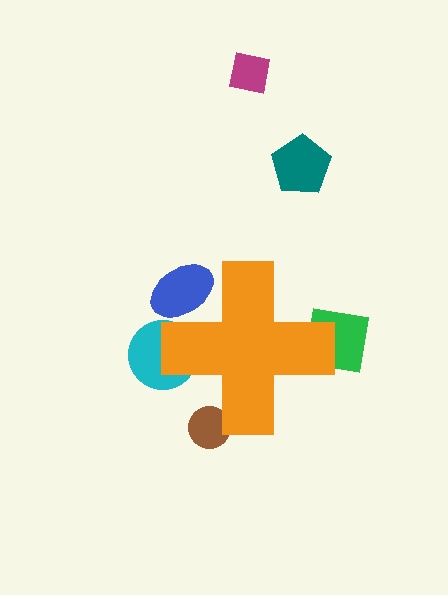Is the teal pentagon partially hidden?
No, the teal pentagon is fully visible.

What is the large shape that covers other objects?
An orange cross.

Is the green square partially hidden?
Yes, the green square is partially hidden behind the orange cross.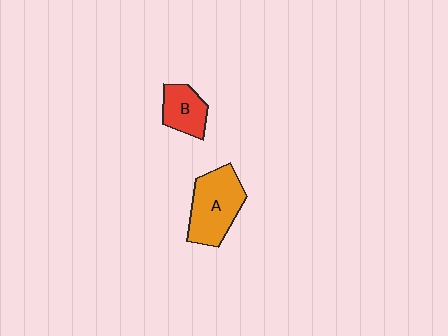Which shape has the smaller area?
Shape B (red).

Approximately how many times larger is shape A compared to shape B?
Approximately 1.7 times.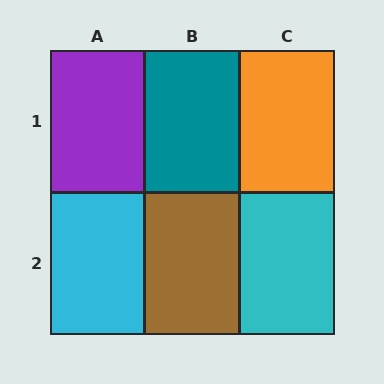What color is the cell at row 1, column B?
Teal.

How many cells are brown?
1 cell is brown.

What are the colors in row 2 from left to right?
Cyan, brown, cyan.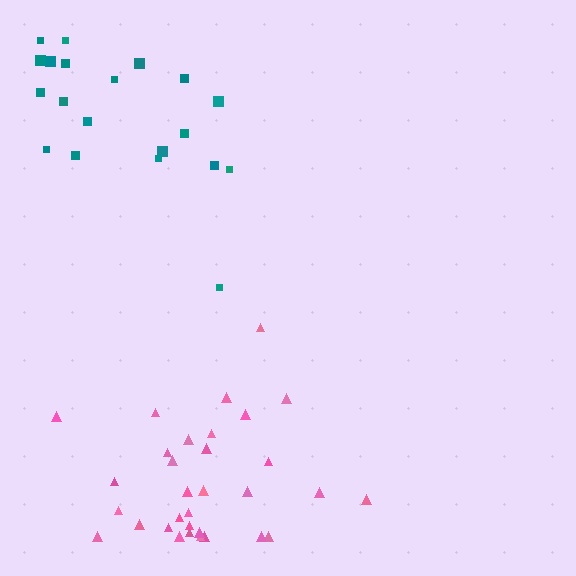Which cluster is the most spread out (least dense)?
Teal.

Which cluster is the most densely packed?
Pink.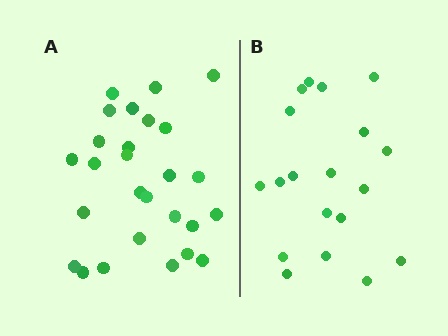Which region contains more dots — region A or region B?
Region A (the left region) has more dots.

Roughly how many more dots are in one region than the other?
Region A has roughly 8 or so more dots than region B.